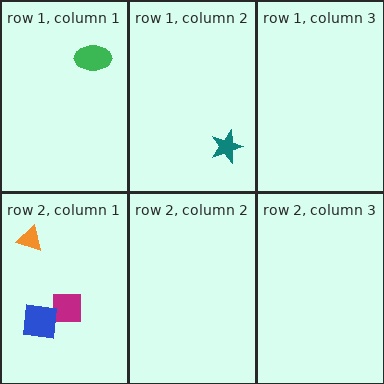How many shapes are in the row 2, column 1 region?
3.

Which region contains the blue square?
The row 2, column 1 region.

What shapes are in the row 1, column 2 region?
The teal star.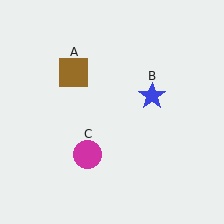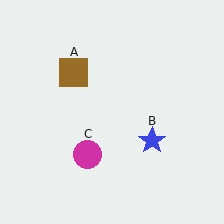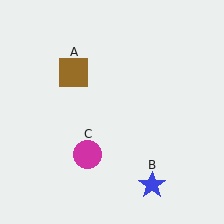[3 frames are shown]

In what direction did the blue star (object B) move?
The blue star (object B) moved down.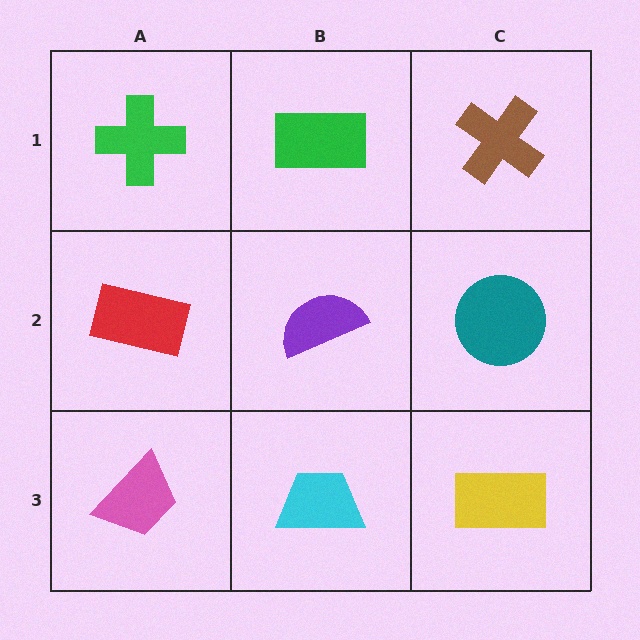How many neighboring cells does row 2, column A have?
3.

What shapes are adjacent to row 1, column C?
A teal circle (row 2, column C), a green rectangle (row 1, column B).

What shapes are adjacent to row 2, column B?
A green rectangle (row 1, column B), a cyan trapezoid (row 3, column B), a red rectangle (row 2, column A), a teal circle (row 2, column C).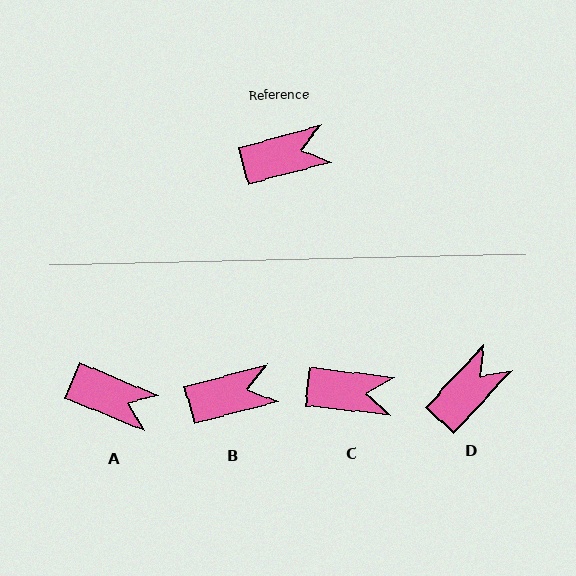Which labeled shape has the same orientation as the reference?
B.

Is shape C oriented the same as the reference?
No, it is off by about 22 degrees.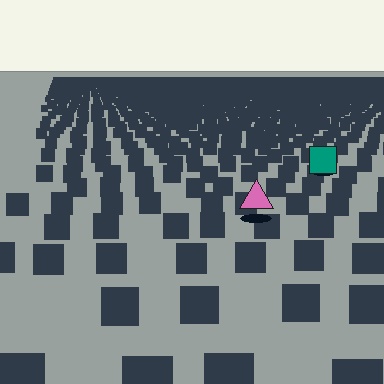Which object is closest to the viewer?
The pink triangle is closest. The texture marks near it are larger and more spread out.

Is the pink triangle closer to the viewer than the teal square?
Yes. The pink triangle is closer — you can tell from the texture gradient: the ground texture is coarser near it.